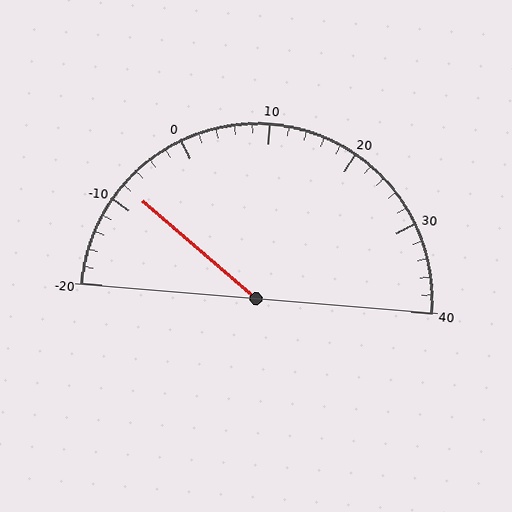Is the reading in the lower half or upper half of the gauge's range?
The reading is in the lower half of the range (-20 to 40).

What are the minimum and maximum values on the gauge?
The gauge ranges from -20 to 40.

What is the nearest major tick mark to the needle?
The nearest major tick mark is -10.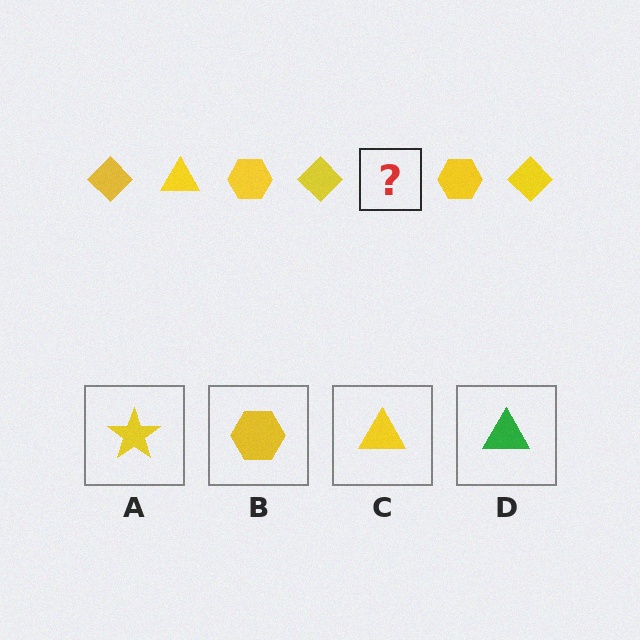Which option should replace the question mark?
Option C.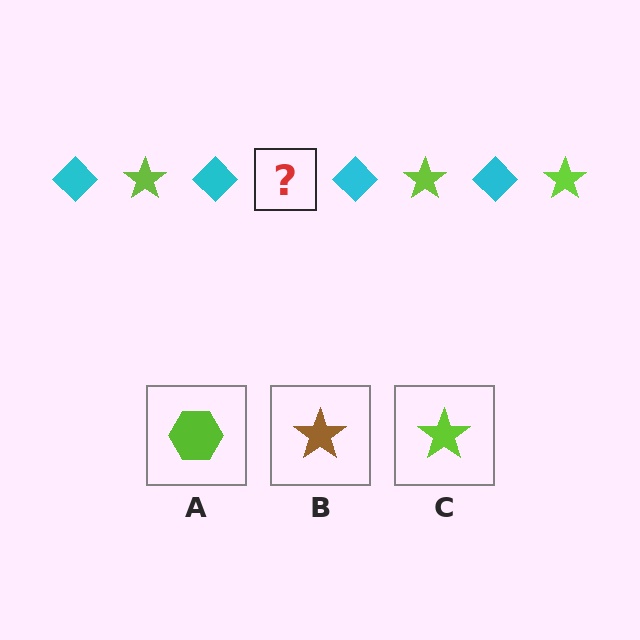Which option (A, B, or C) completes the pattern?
C.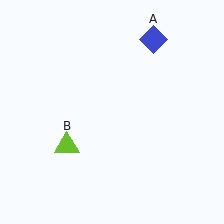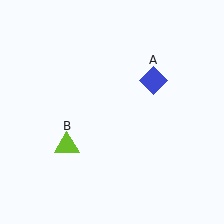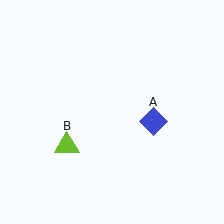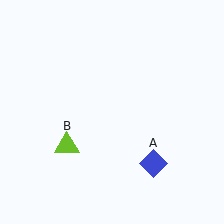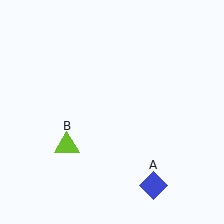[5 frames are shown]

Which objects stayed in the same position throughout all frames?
Lime triangle (object B) remained stationary.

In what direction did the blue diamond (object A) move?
The blue diamond (object A) moved down.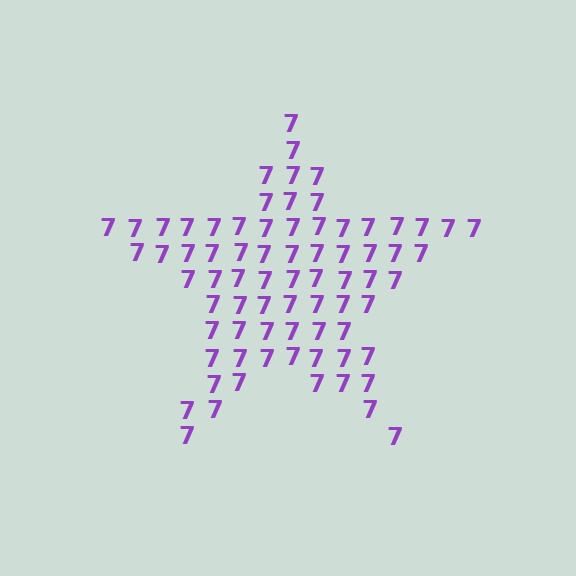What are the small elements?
The small elements are digit 7's.